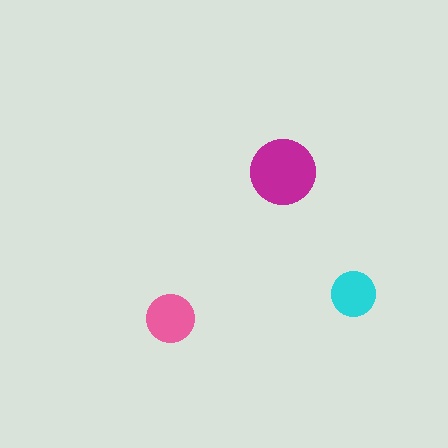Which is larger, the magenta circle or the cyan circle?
The magenta one.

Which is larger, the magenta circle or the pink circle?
The magenta one.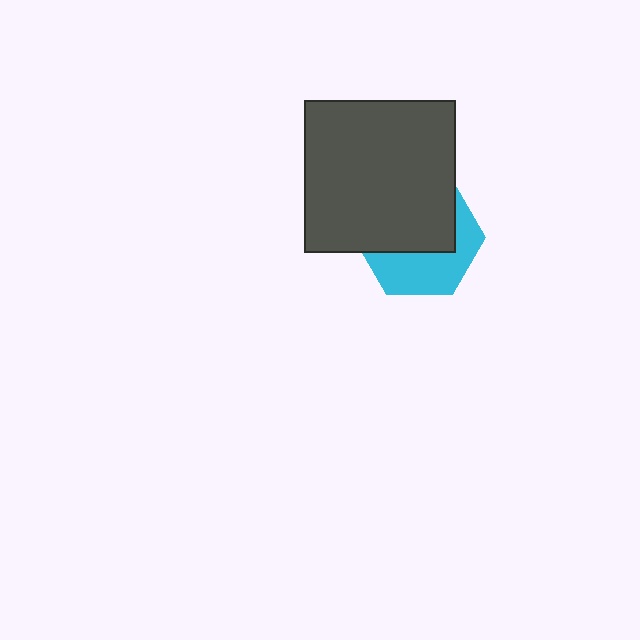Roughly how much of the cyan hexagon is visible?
A small part of it is visible (roughly 43%).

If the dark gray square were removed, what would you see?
You would see the complete cyan hexagon.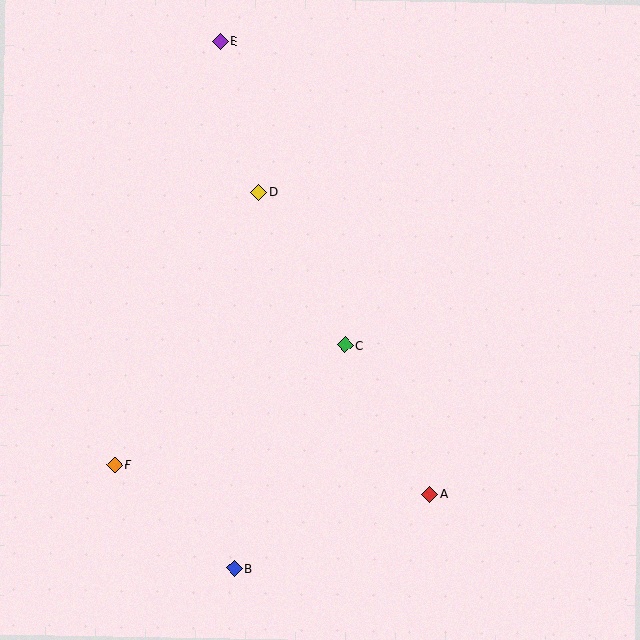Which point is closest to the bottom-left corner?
Point F is closest to the bottom-left corner.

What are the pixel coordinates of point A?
Point A is at (430, 494).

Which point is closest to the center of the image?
Point C at (345, 345) is closest to the center.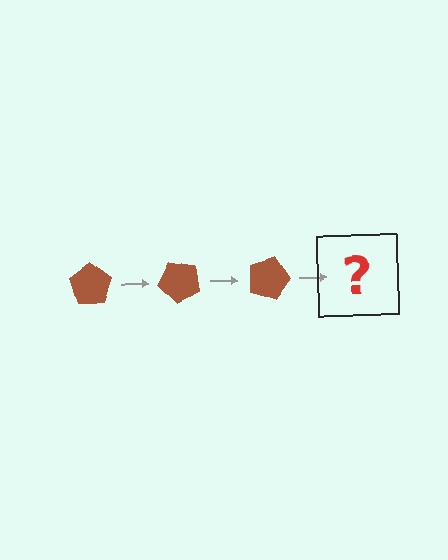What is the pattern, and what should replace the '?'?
The pattern is that the pentagon rotates 45 degrees each step. The '?' should be a brown pentagon rotated 135 degrees.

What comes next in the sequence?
The next element should be a brown pentagon rotated 135 degrees.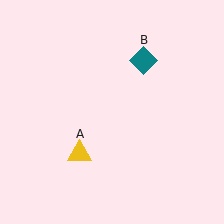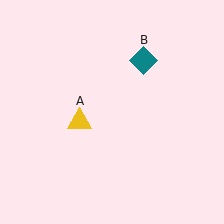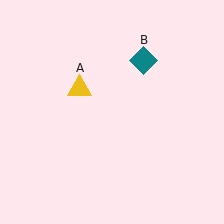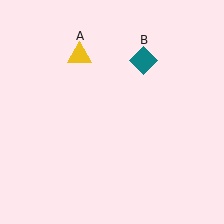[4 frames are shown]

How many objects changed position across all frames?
1 object changed position: yellow triangle (object A).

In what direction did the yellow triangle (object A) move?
The yellow triangle (object A) moved up.